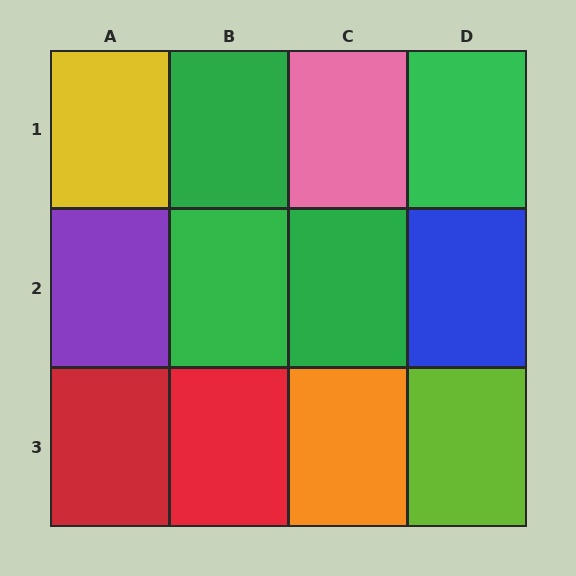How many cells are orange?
1 cell is orange.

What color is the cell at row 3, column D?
Lime.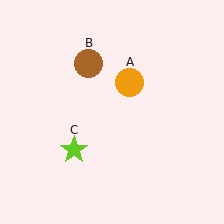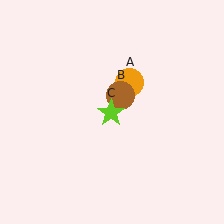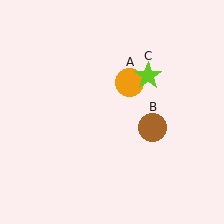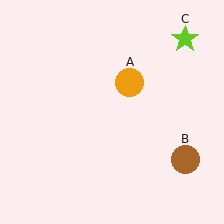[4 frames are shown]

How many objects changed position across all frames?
2 objects changed position: brown circle (object B), lime star (object C).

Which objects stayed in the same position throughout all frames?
Orange circle (object A) remained stationary.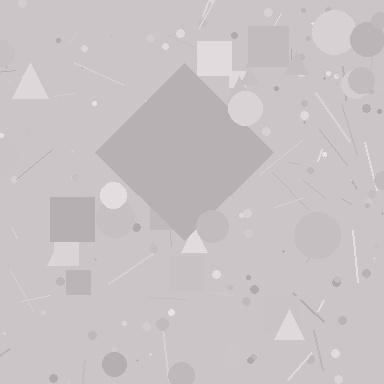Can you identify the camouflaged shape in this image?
The camouflaged shape is a diamond.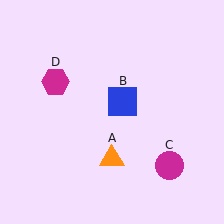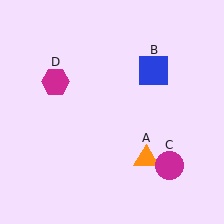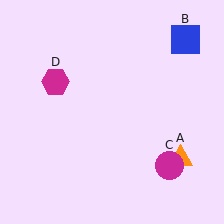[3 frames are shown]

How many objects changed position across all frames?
2 objects changed position: orange triangle (object A), blue square (object B).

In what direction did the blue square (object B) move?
The blue square (object B) moved up and to the right.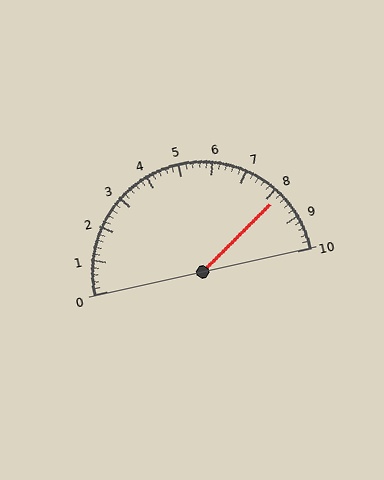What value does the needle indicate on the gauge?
The needle indicates approximately 8.2.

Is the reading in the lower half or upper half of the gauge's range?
The reading is in the upper half of the range (0 to 10).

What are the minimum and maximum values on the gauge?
The gauge ranges from 0 to 10.